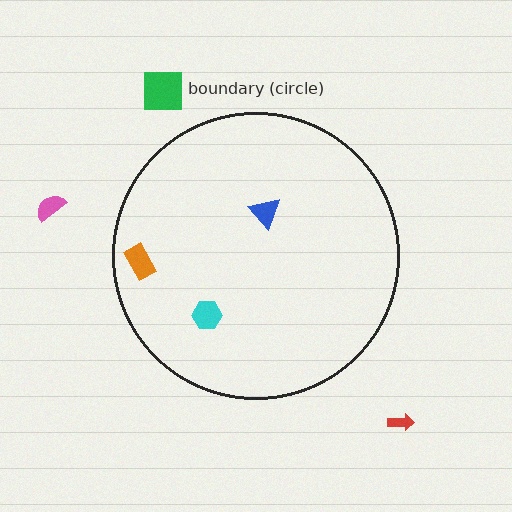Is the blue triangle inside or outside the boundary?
Inside.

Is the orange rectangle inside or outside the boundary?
Inside.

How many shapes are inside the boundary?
3 inside, 3 outside.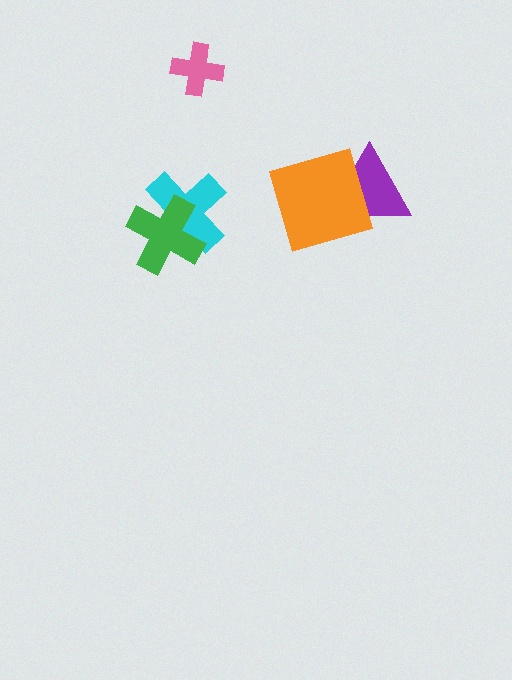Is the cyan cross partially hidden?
Yes, it is partially covered by another shape.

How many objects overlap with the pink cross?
0 objects overlap with the pink cross.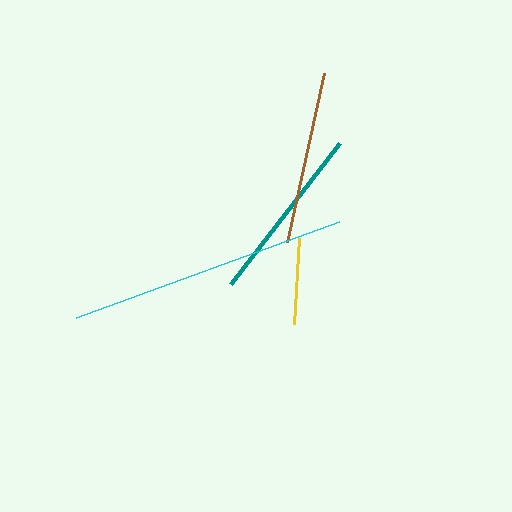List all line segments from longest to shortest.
From longest to shortest: cyan, teal, brown, yellow.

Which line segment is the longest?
The cyan line is the longest at approximately 279 pixels.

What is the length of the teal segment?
The teal segment is approximately 178 pixels long.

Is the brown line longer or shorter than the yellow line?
The brown line is longer than the yellow line.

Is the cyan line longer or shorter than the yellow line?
The cyan line is longer than the yellow line.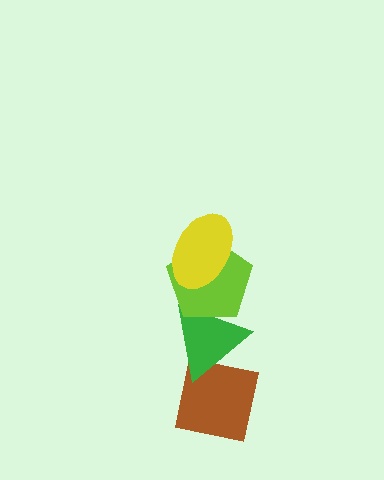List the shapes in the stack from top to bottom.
From top to bottom: the yellow ellipse, the lime pentagon, the green triangle, the brown square.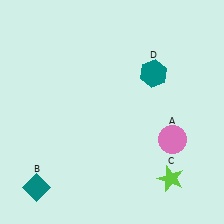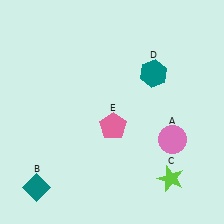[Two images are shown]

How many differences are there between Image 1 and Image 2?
There is 1 difference between the two images.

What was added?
A pink pentagon (E) was added in Image 2.